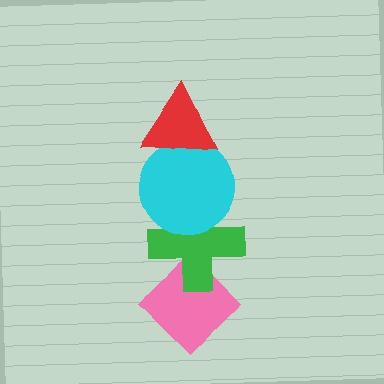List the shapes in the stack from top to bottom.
From top to bottom: the red triangle, the cyan circle, the green cross, the pink diamond.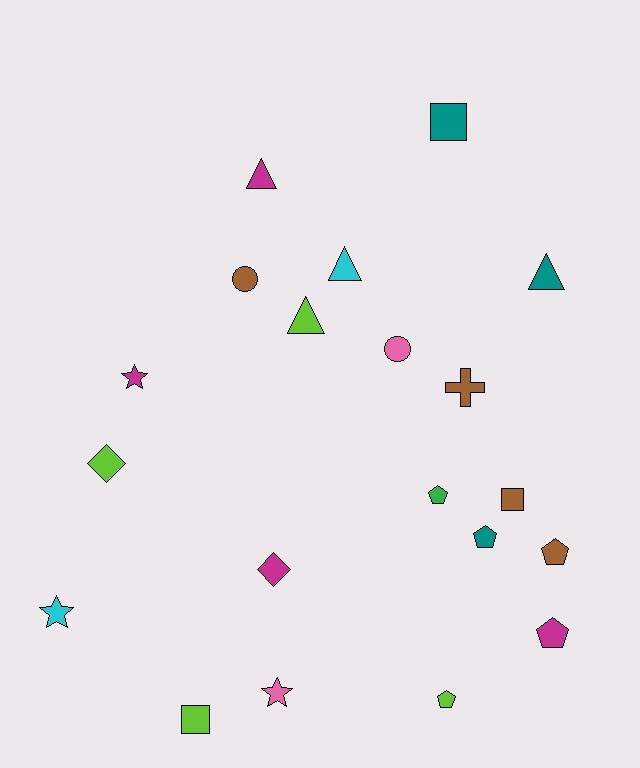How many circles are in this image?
There are 2 circles.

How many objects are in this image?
There are 20 objects.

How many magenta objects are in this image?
There are 4 magenta objects.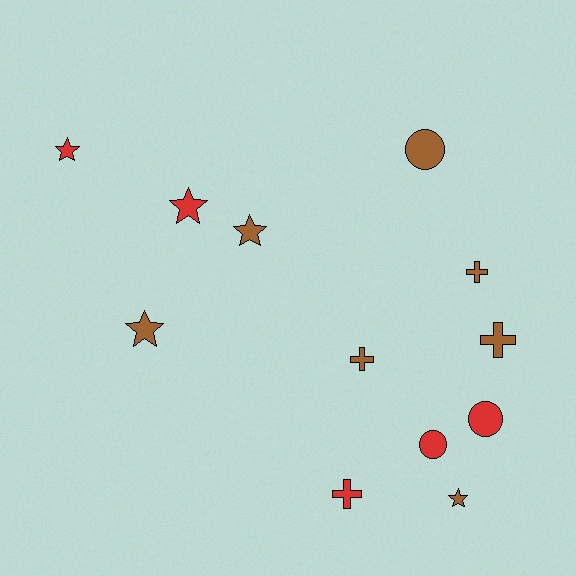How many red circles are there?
There are 2 red circles.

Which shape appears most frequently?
Star, with 5 objects.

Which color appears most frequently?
Brown, with 7 objects.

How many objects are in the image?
There are 12 objects.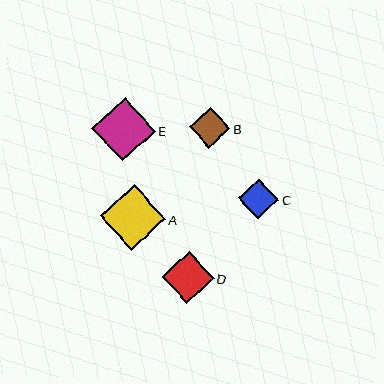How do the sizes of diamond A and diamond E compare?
Diamond A and diamond E are approximately the same size.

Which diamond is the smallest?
Diamond C is the smallest with a size of approximately 40 pixels.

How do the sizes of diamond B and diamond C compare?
Diamond B and diamond C are approximately the same size.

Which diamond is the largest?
Diamond A is the largest with a size of approximately 65 pixels.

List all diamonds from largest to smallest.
From largest to smallest: A, E, D, B, C.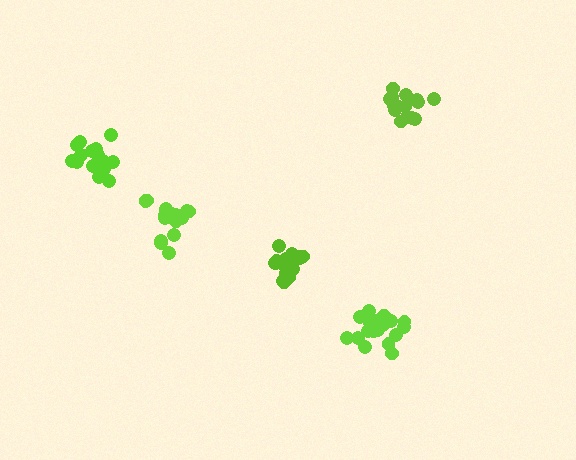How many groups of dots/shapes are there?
There are 5 groups.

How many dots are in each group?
Group 1: 16 dots, Group 2: 15 dots, Group 3: 17 dots, Group 4: 18 dots, Group 5: 17 dots (83 total).